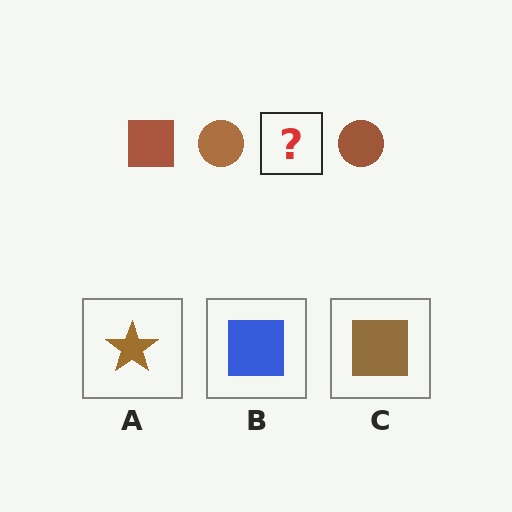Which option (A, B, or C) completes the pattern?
C.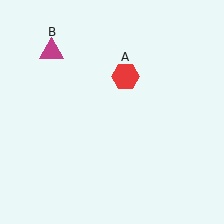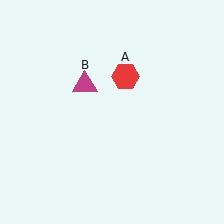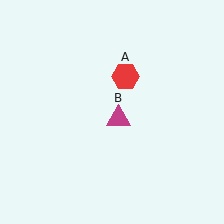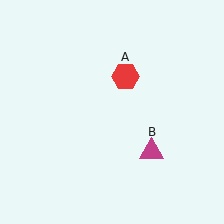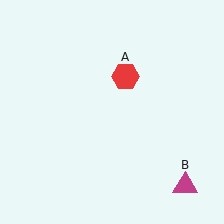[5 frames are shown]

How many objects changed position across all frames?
1 object changed position: magenta triangle (object B).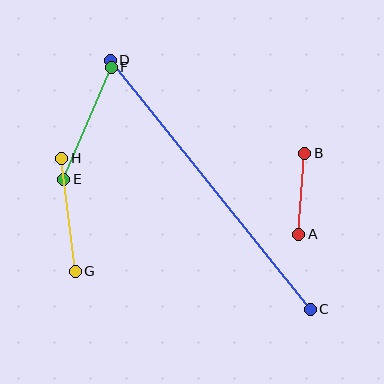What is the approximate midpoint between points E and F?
The midpoint is at approximately (87, 123) pixels.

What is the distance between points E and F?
The distance is approximately 122 pixels.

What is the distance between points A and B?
The distance is approximately 81 pixels.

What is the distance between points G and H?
The distance is approximately 114 pixels.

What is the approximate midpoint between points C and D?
The midpoint is at approximately (210, 185) pixels.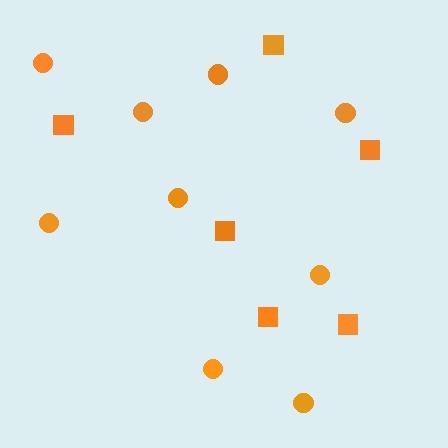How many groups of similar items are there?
There are 2 groups: one group of circles (9) and one group of squares (6).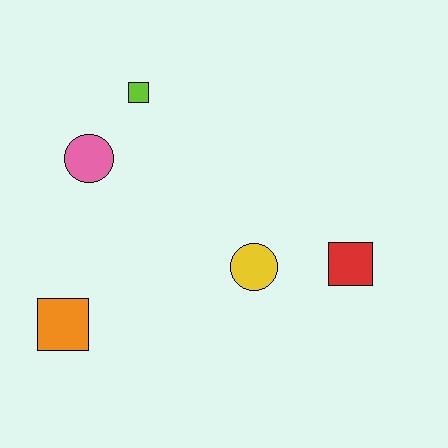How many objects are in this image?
There are 5 objects.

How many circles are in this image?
There are 2 circles.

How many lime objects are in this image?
There is 1 lime object.